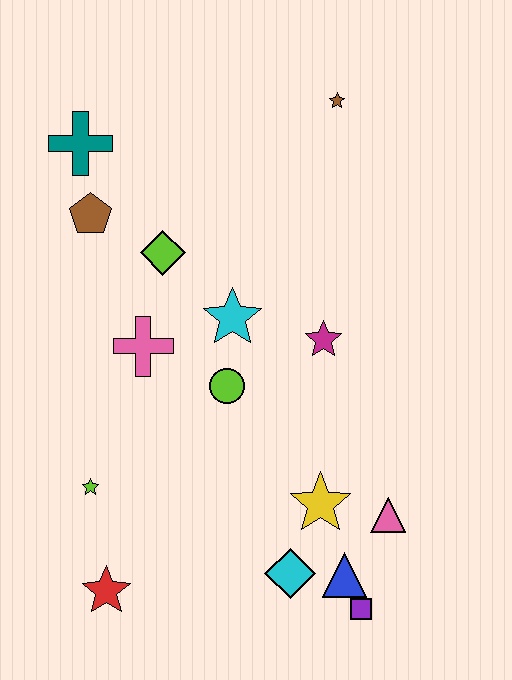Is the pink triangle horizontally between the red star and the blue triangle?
No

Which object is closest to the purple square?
The blue triangle is closest to the purple square.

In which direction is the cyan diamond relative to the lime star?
The cyan diamond is to the right of the lime star.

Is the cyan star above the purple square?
Yes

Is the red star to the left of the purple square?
Yes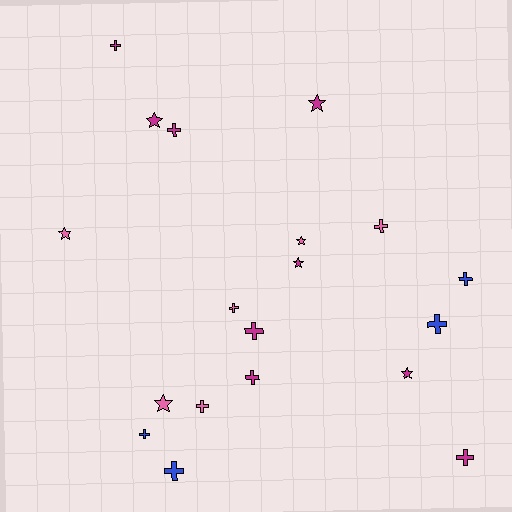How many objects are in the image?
There are 19 objects.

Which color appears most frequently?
Magenta, with 9 objects.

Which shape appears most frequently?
Cross, with 12 objects.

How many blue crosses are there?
There are 4 blue crosses.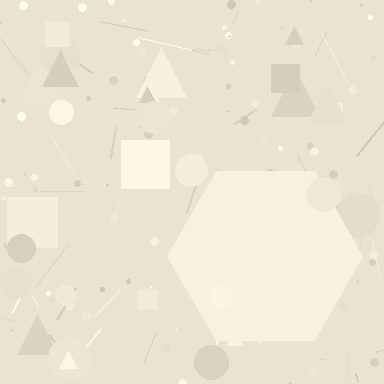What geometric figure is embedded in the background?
A hexagon is embedded in the background.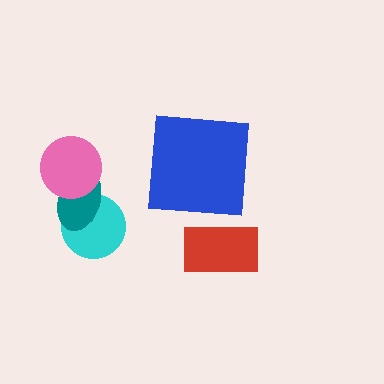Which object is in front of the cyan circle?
The teal ellipse is in front of the cyan circle.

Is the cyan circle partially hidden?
Yes, it is partially covered by another shape.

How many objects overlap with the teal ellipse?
2 objects overlap with the teal ellipse.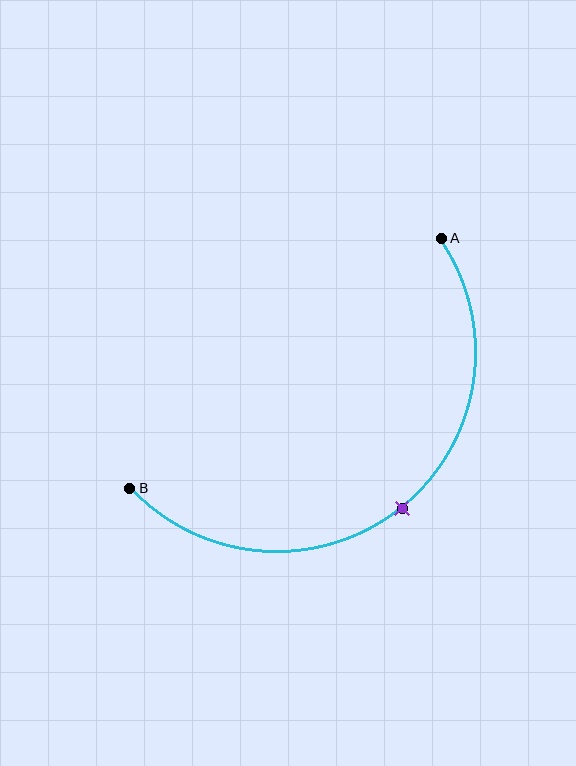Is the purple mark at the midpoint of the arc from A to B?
Yes. The purple mark lies on the arc at equal arc-length from both A and B — it is the arc midpoint.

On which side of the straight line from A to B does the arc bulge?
The arc bulges below and to the right of the straight line connecting A and B.